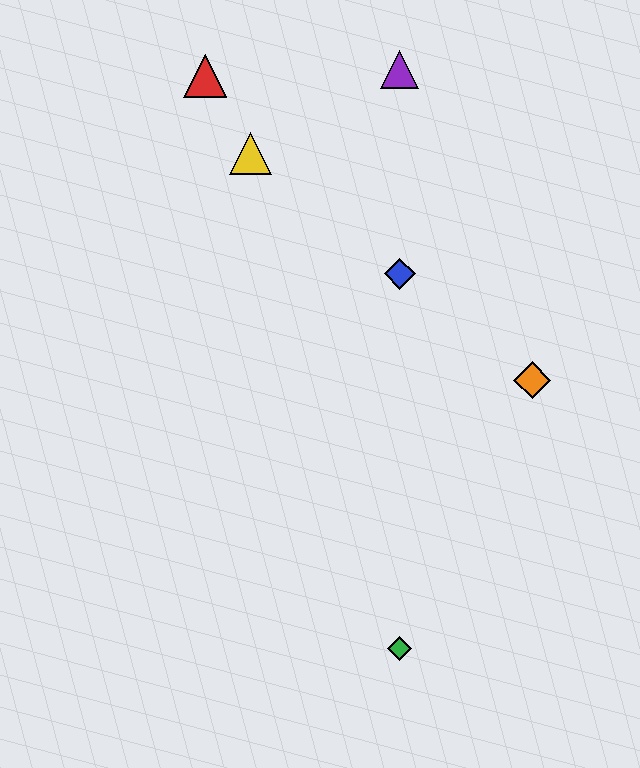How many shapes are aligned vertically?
3 shapes (the blue diamond, the green diamond, the purple triangle) are aligned vertically.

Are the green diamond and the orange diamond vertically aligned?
No, the green diamond is at x≈400 and the orange diamond is at x≈532.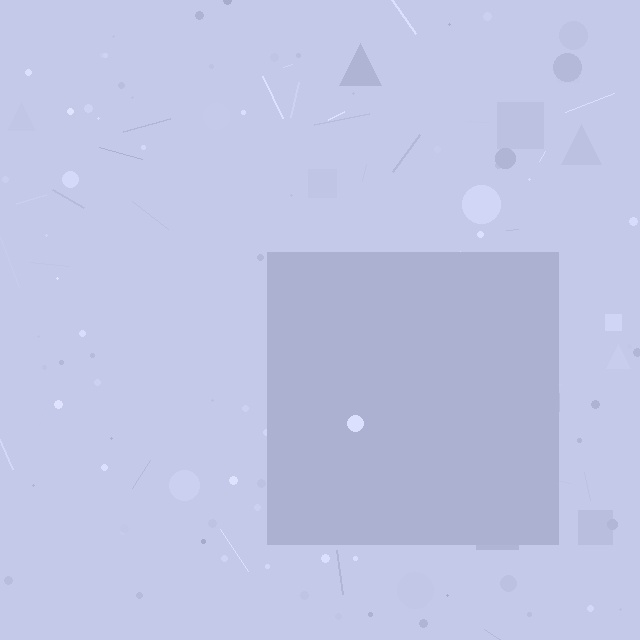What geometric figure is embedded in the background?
A square is embedded in the background.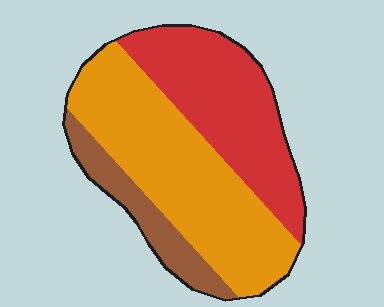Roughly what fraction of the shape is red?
Red covers 36% of the shape.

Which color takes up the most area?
Orange, at roughly 50%.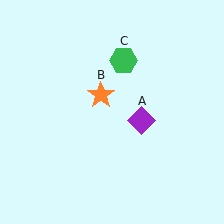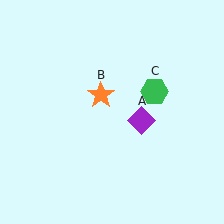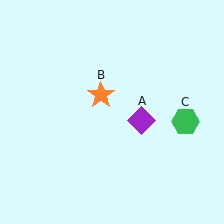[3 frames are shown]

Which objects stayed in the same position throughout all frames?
Purple diamond (object A) and orange star (object B) remained stationary.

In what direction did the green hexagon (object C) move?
The green hexagon (object C) moved down and to the right.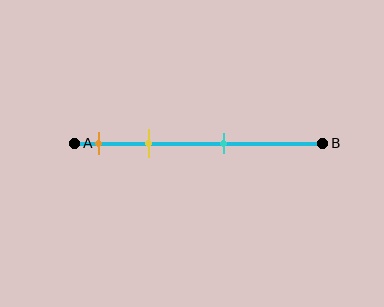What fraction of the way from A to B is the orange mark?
The orange mark is approximately 10% (0.1) of the way from A to B.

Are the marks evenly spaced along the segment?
No, the marks are not evenly spaced.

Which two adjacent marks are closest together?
The orange and yellow marks are the closest adjacent pair.